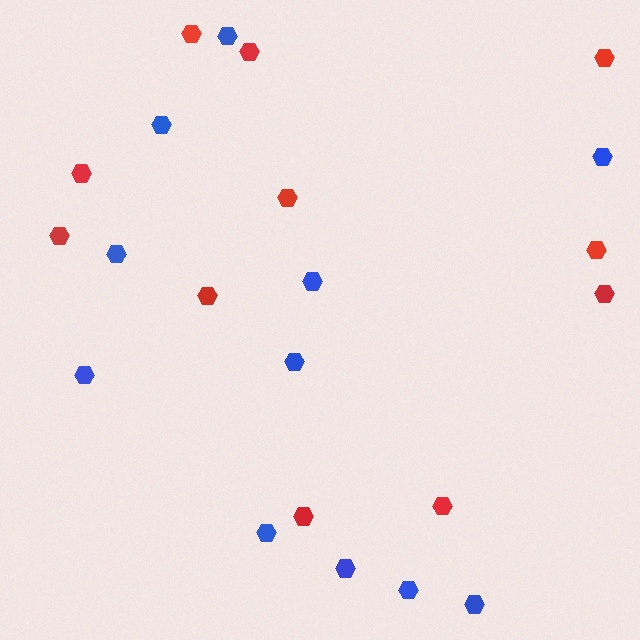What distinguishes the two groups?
There are 2 groups: one group of red hexagons (11) and one group of blue hexagons (11).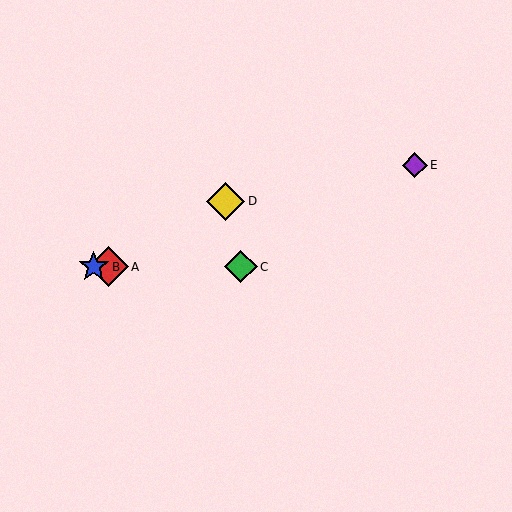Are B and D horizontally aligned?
No, B is at y≈267 and D is at y≈201.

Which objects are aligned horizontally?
Objects A, B, C are aligned horizontally.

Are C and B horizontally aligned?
Yes, both are at y≈267.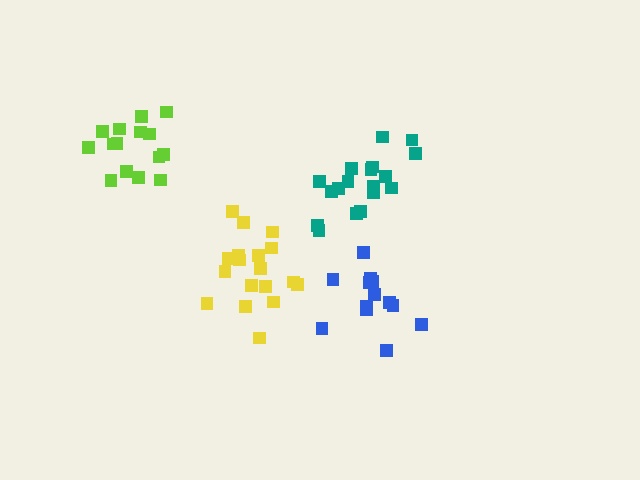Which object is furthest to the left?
The lime cluster is leftmost.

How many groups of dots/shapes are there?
There are 4 groups.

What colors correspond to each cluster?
The clusters are colored: teal, yellow, blue, lime.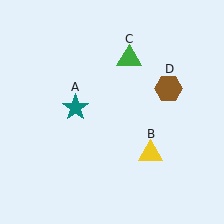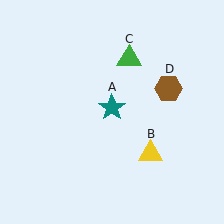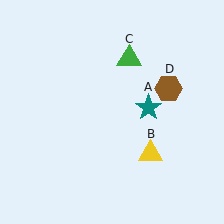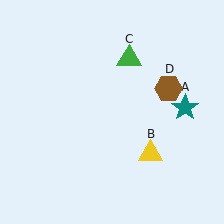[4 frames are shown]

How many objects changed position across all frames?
1 object changed position: teal star (object A).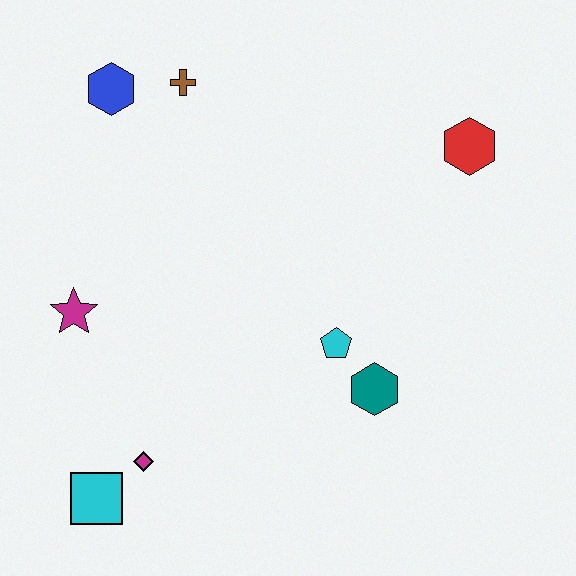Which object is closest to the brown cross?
The blue hexagon is closest to the brown cross.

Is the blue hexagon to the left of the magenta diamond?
Yes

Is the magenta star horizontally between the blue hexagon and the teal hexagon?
No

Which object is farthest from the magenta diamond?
The red hexagon is farthest from the magenta diamond.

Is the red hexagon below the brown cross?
Yes